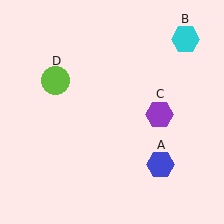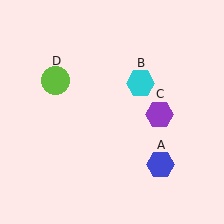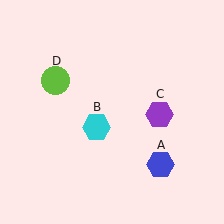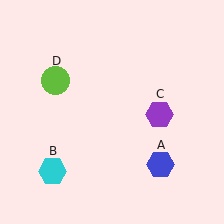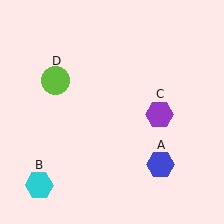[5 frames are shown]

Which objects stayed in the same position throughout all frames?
Blue hexagon (object A) and purple hexagon (object C) and lime circle (object D) remained stationary.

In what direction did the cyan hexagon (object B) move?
The cyan hexagon (object B) moved down and to the left.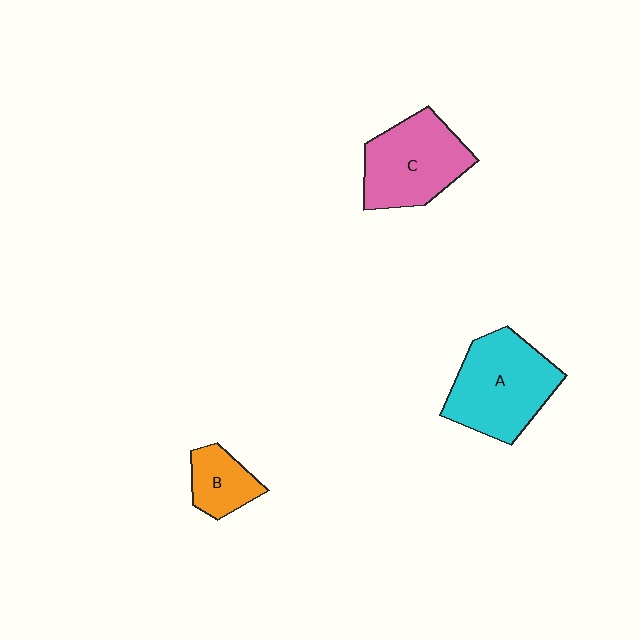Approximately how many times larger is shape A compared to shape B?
Approximately 2.3 times.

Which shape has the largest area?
Shape A (cyan).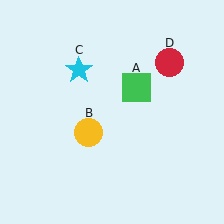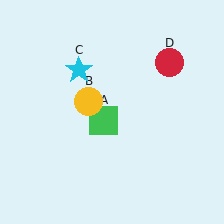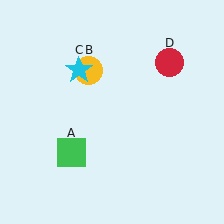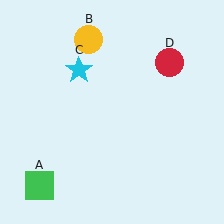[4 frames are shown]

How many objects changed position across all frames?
2 objects changed position: green square (object A), yellow circle (object B).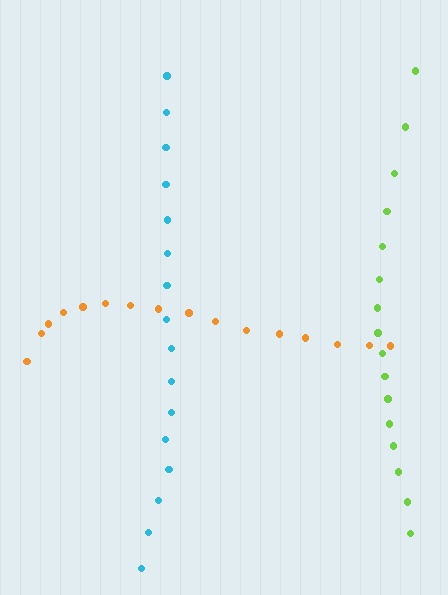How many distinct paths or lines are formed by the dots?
There are 3 distinct paths.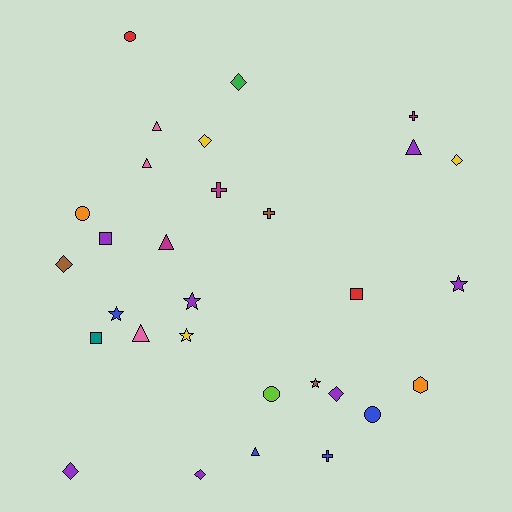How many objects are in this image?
There are 30 objects.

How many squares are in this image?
There are 3 squares.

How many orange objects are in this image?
There are 2 orange objects.